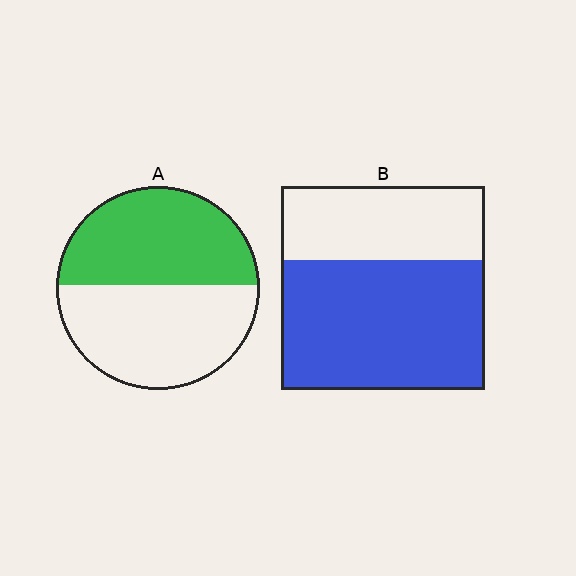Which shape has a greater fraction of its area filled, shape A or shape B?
Shape B.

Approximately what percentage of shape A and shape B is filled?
A is approximately 50% and B is approximately 65%.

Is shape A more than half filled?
Roughly half.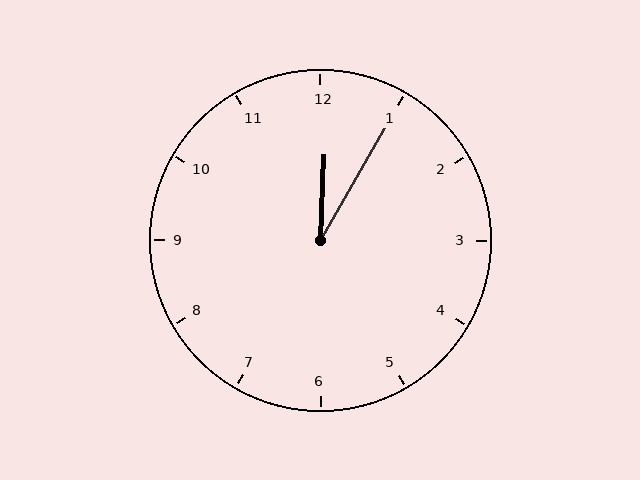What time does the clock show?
12:05.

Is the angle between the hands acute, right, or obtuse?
It is acute.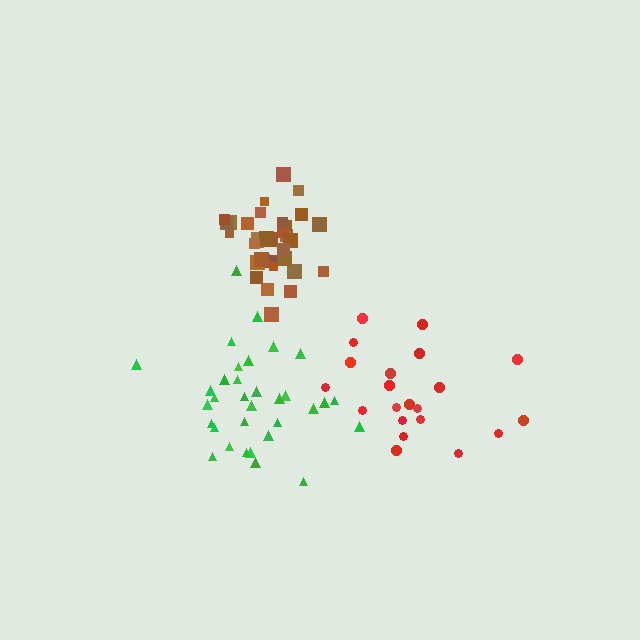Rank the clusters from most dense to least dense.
brown, green, red.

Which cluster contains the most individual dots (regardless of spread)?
Brown (35).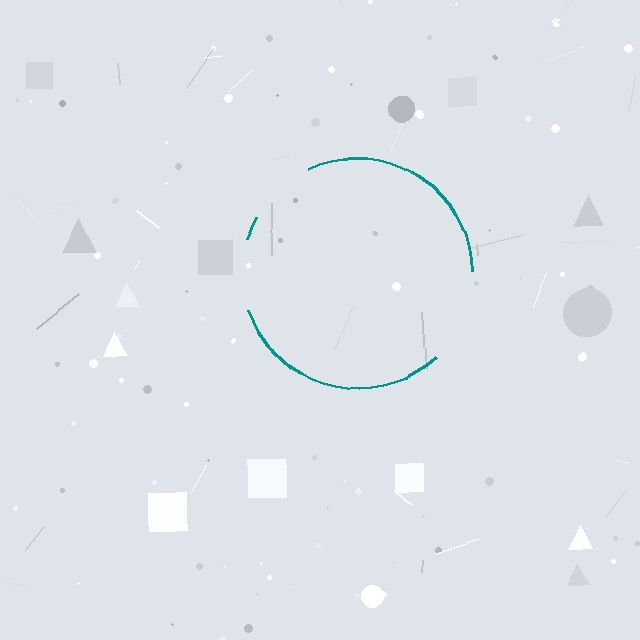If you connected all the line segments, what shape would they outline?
They would outline a circle.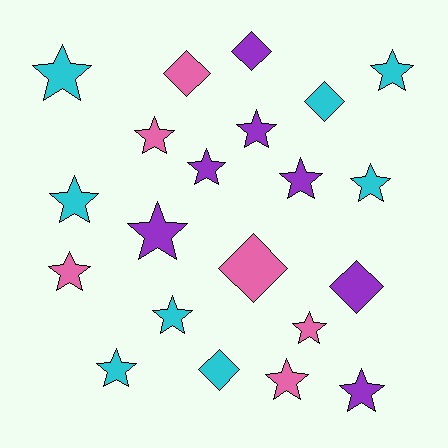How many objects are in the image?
There are 21 objects.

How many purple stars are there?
There are 5 purple stars.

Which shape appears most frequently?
Star, with 15 objects.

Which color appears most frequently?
Cyan, with 8 objects.